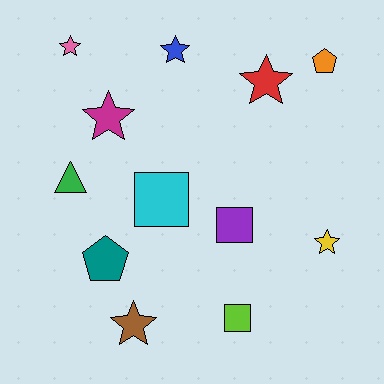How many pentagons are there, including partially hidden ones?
There are 2 pentagons.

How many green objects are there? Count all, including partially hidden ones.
There is 1 green object.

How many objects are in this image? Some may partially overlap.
There are 12 objects.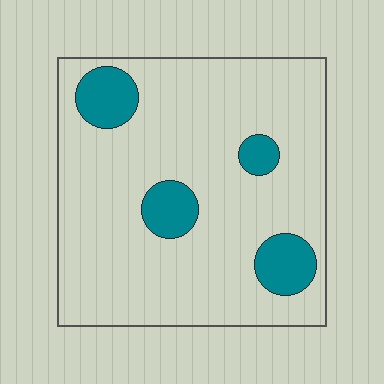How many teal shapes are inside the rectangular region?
4.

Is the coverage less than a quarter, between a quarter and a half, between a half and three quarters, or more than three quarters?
Less than a quarter.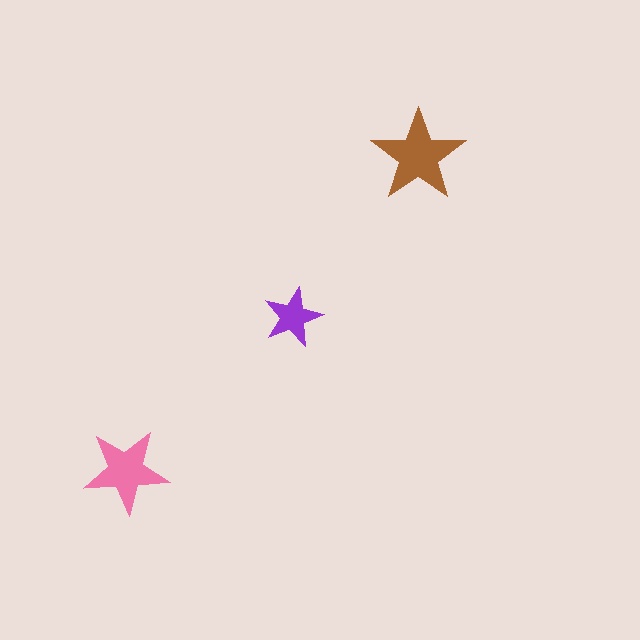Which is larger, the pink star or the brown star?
The brown one.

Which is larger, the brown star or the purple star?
The brown one.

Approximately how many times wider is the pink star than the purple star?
About 1.5 times wider.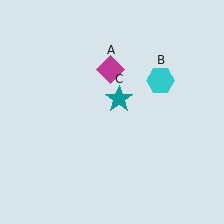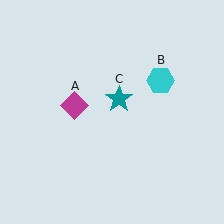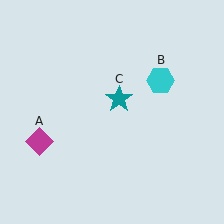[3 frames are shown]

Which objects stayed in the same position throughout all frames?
Cyan hexagon (object B) and teal star (object C) remained stationary.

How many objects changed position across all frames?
1 object changed position: magenta diamond (object A).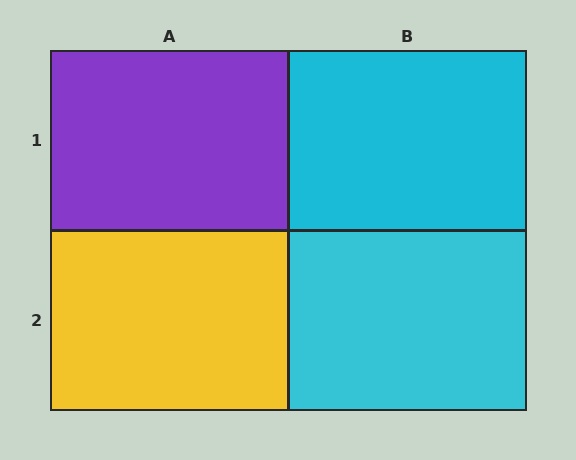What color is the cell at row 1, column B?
Cyan.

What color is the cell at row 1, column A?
Purple.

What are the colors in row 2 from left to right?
Yellow, cyan.